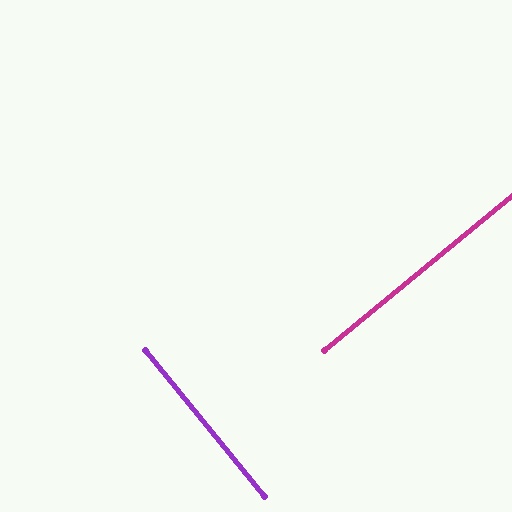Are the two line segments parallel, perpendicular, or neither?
Perpendicular — they meet at approximately 90°.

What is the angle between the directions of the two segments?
Approximately 90 degrees.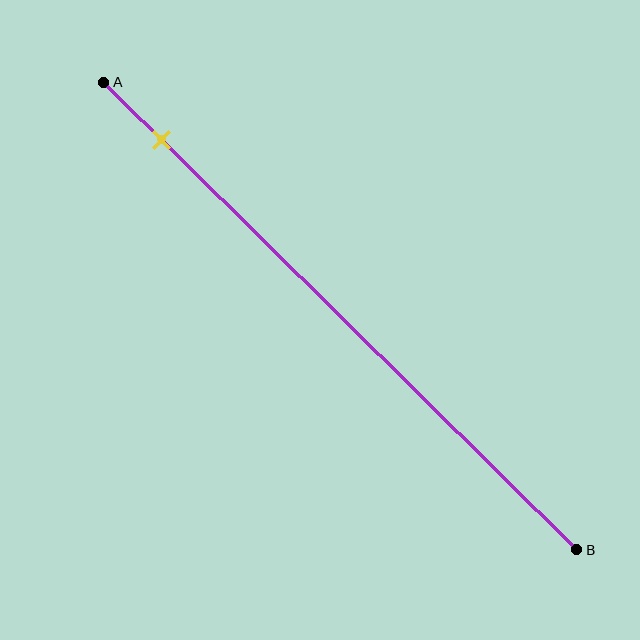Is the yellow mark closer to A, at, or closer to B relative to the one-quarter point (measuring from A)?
The yellow mark is closer to point A than the one-quarter point of segment AB.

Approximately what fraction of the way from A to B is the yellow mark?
The yellow mark is approximately 10% of the way from A to B.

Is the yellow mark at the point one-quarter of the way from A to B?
No, the mark is at about 10% from A, not at the 25% one-quarter point.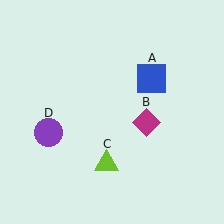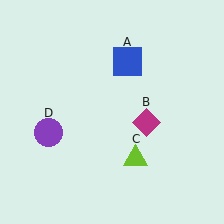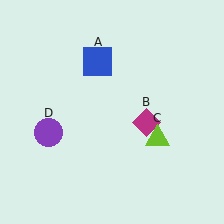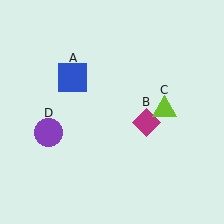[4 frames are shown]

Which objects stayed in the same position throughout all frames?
Magenta diamond (object B) and purple circle (object D) remained stationary.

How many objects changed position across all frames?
2 objects changed position: blue square (object A), lime triangle (object C).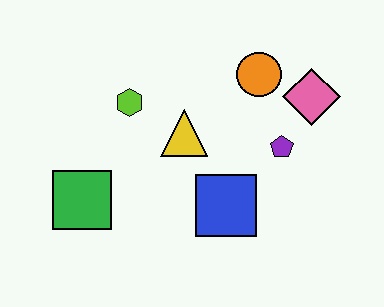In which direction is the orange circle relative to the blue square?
The orange circle is above the blue square.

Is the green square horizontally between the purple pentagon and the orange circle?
No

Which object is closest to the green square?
The lime hexagon is closest to the green square.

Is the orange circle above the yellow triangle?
Yes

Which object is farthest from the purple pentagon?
The green square is farthest from the purple pentagon.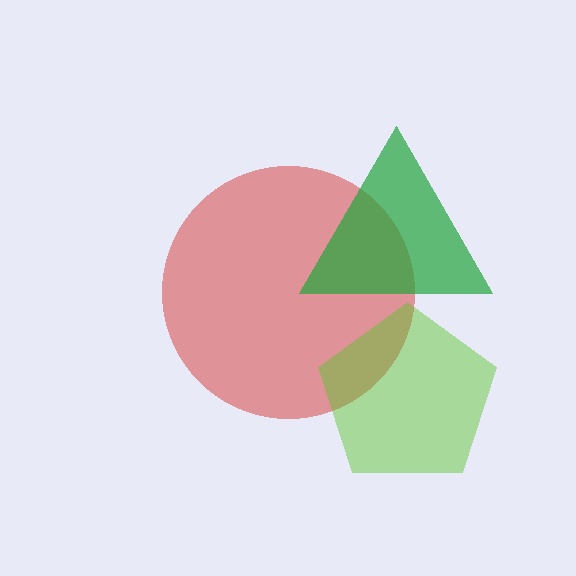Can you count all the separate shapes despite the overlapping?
Yes, there are 3 separate shapes.